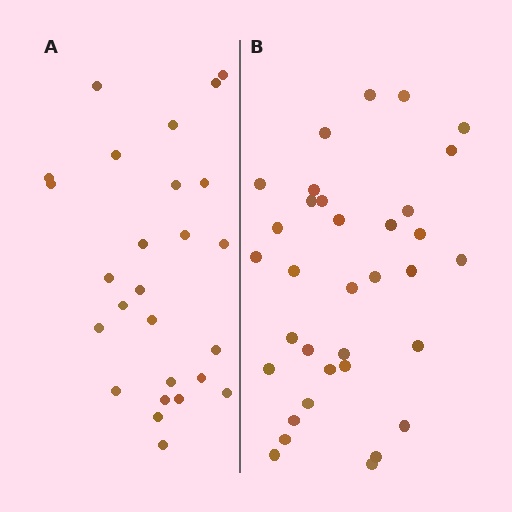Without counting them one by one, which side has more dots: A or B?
Region B (the right region) has more dots.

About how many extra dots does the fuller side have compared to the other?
Region B has roughly 8 or so more dots than region A.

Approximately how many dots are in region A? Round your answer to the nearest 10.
About 30 dots. (The exact count is 26, which rounds to 30.)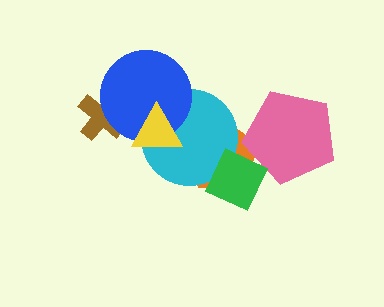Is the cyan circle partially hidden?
Yes, it is partially covered by another shape.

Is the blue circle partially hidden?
Yes, it is partially covered by another shape.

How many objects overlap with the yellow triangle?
2 objects overlap with the yellow triangle.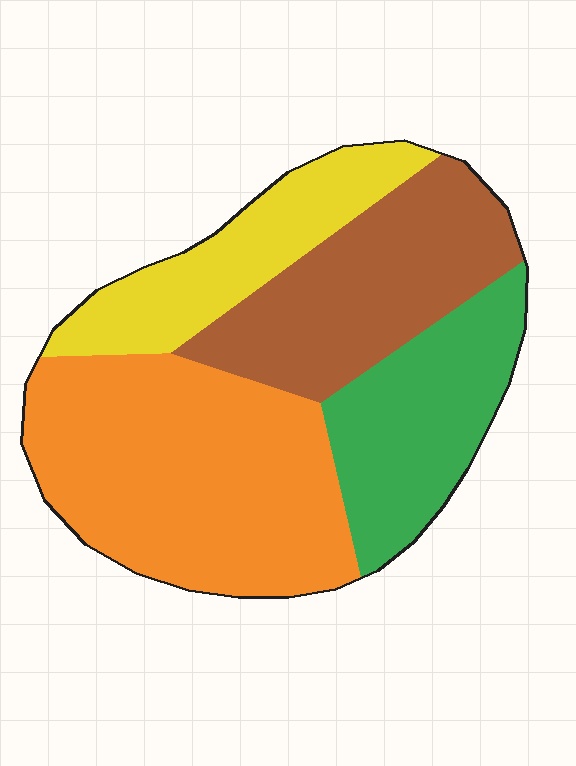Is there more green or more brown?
Brown.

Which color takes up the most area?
Orange, at roughly 40%.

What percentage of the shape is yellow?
Yellow covers around 15% of the shape.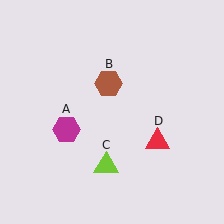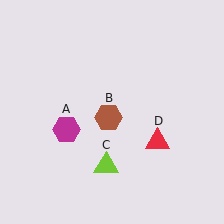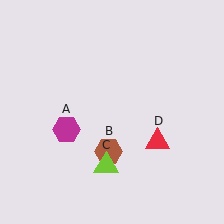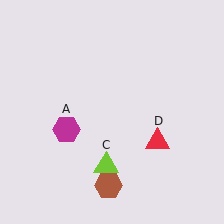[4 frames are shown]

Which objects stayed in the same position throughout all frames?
Magenta hexagon (object A) and lime triangle (object C) and red triangle (object D) remained stationary.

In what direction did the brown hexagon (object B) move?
The brown hexagon (object B) moved down.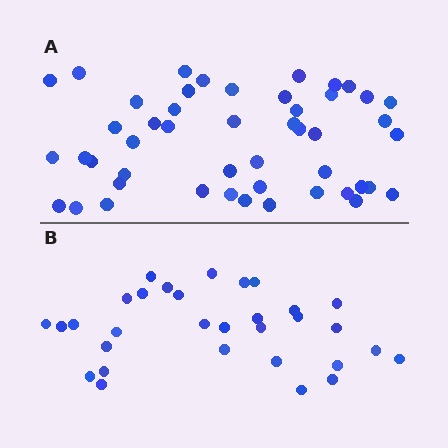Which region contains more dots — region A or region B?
Region A (the top region) has more dots.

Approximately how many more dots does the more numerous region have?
Region A has approximately 15 more dots than region B.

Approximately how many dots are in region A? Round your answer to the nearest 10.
About 50 dots. (The exact count is 48, which rounds to 50.)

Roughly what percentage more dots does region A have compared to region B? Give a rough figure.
About 55% more.